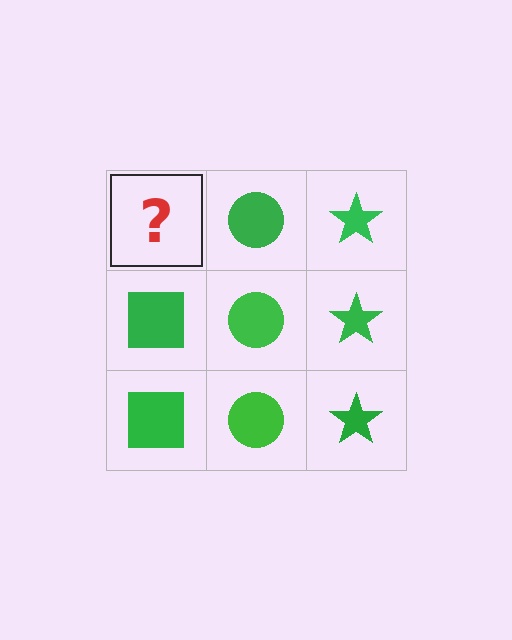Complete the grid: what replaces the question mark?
The question mark should be replaced with a green square.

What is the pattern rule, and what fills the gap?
The rule is that each column has a consistent shape. The gap should be filled with a green square.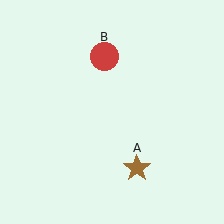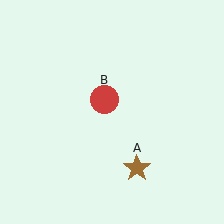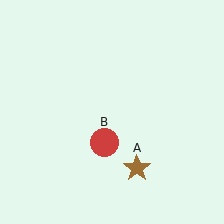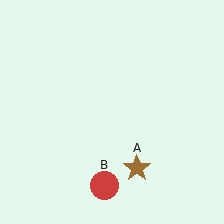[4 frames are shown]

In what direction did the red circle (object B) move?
The red circle (object B) moved down.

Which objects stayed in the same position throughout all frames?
Brown star (object A) remained stationary.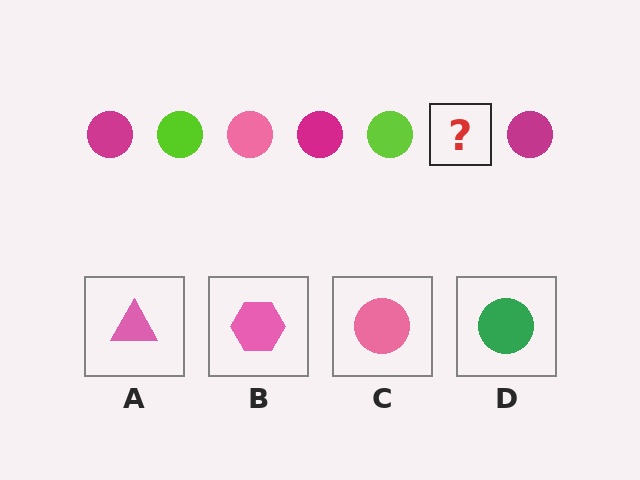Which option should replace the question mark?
Option C.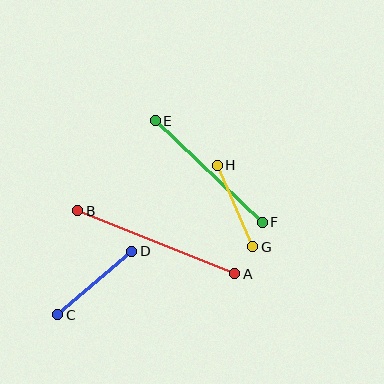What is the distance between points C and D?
The distance is approximately 97 pixels.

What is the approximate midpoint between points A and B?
The midpoint is at approximately (156, 242) pixels.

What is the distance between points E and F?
The distance is approximately 147 pixels.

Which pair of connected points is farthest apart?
Points A and B are farthest apart.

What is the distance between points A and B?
The distance is approximately 169 pixels.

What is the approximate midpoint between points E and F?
The midpoint is at approximately (209, 171) pixels.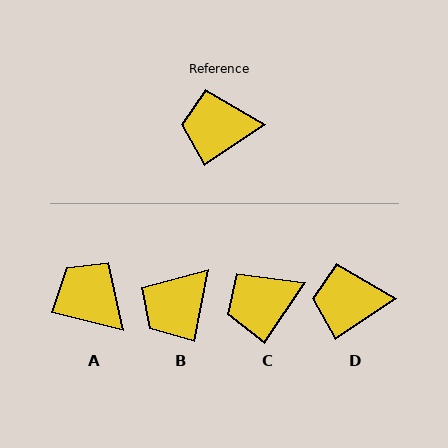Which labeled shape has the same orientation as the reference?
D.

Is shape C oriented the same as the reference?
No, it is off by about 23 degrees.